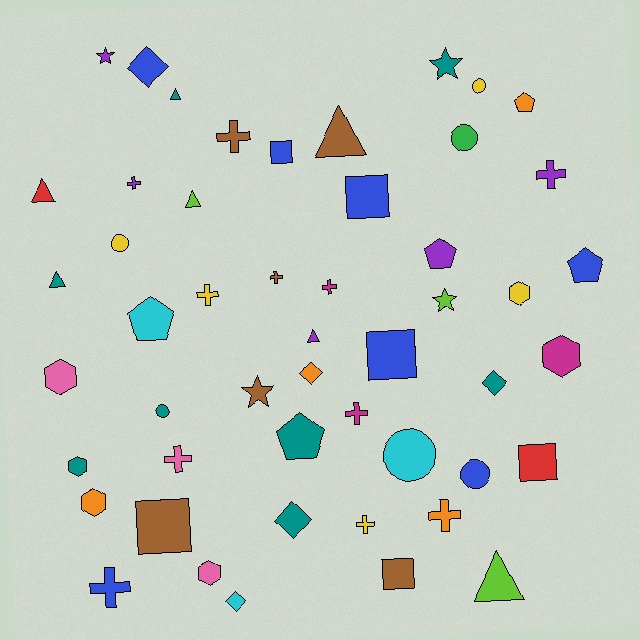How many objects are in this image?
There are 50 objects.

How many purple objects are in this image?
There are 5 purple objects.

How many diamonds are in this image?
There are 5 diamonds.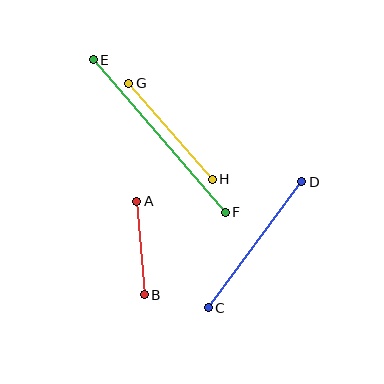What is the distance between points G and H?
The distance is approximately 127 pixels.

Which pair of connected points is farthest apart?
Points E and F are farthest apart.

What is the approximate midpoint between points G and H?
The midpoint is at approximately (171, 131) pixels.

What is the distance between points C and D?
The distance is approximately 157 pixels.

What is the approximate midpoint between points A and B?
The midpoint is at approximately (141, 248) pixels.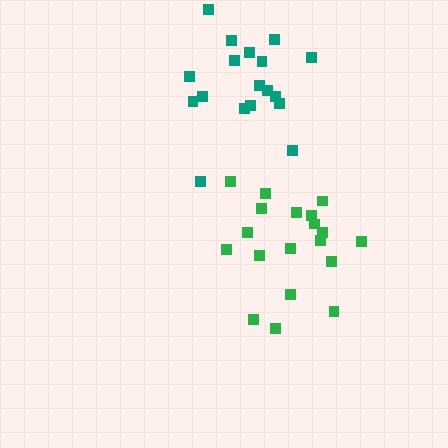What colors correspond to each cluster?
The clusters are colored: teal, green.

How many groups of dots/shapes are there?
There are 2 groups.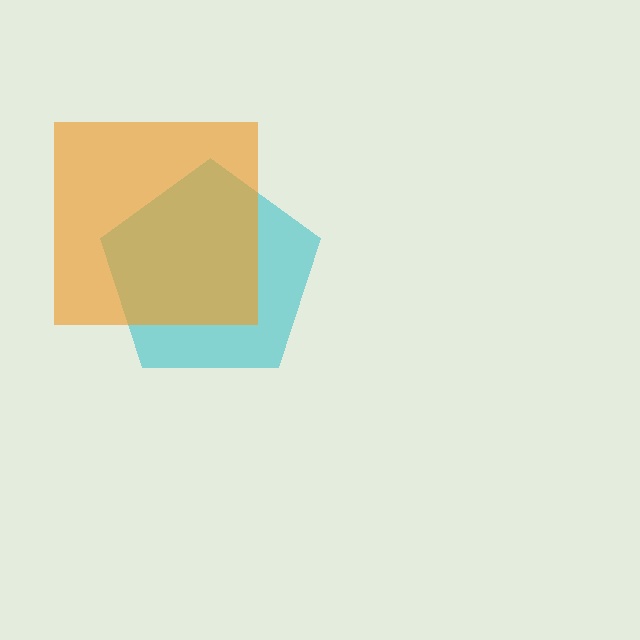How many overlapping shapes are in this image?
There are 2 overlapping shapes in the image.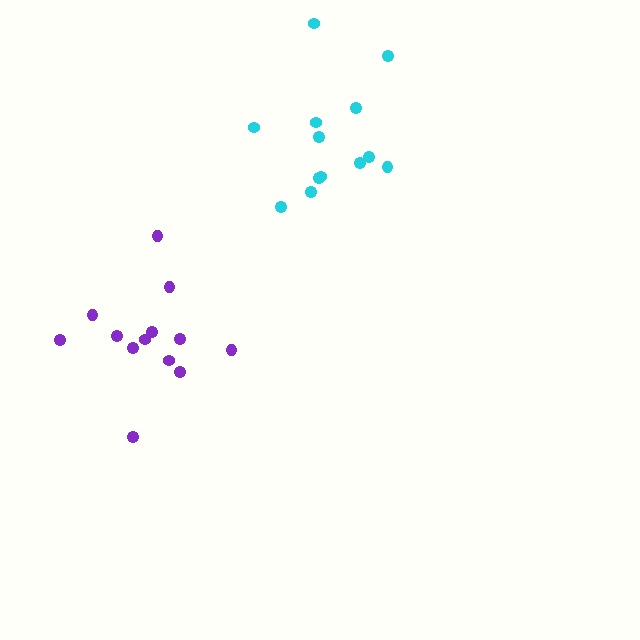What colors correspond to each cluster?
The clusters are colored: cyan, purple.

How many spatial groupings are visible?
There are 2 spatial groupings.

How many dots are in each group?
Group 1: 13 dots, Group 2: 13 dots (26 total).